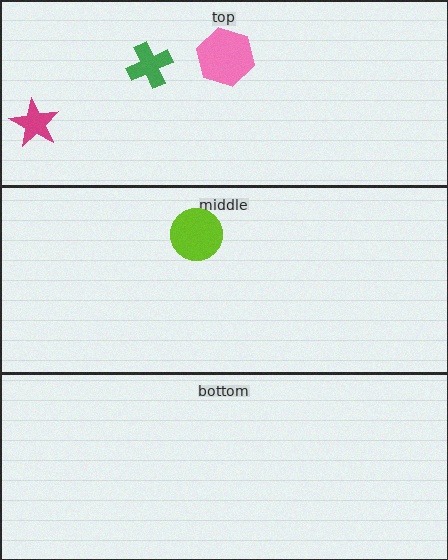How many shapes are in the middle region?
1.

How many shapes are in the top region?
3.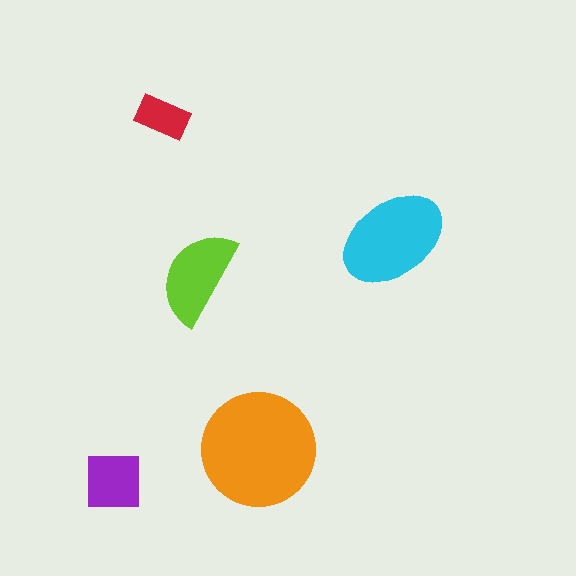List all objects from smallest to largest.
The red rectangle, the purple square, the lime semicircle, the cyan ellipse, the orange circle.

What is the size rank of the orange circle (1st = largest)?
1st.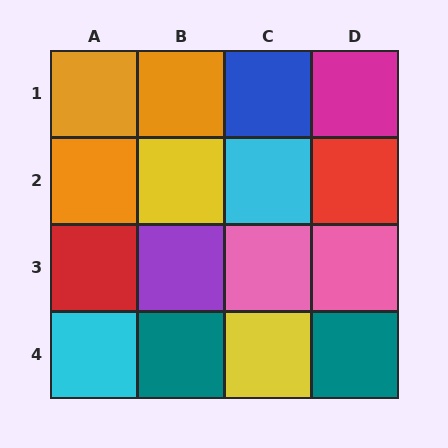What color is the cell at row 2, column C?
Cyan.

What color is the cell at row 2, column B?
Yellow.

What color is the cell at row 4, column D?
Teal.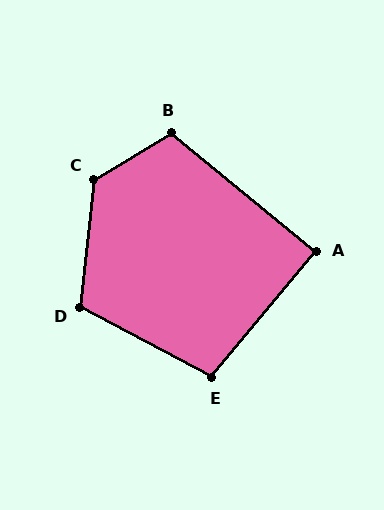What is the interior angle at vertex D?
Approximately 112 degrees (obtuse).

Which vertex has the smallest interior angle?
A, at approximately 90 degrees.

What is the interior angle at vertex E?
Approximately 102 degrees (obtuse).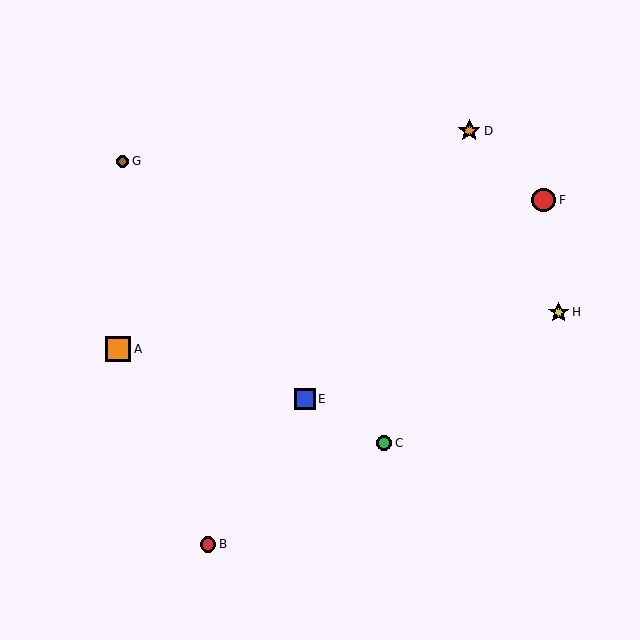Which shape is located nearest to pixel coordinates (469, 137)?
The orange star (labeled D) at (469, 131) is nearest to that location.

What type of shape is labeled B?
Shape B is a red circle.